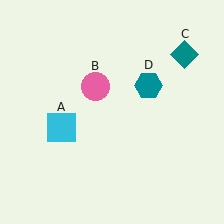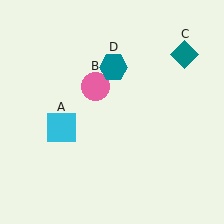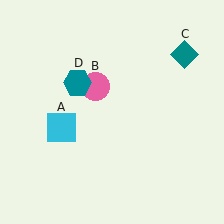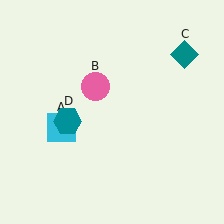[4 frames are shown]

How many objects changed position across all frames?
1 object changed position: teal hexagon (object D).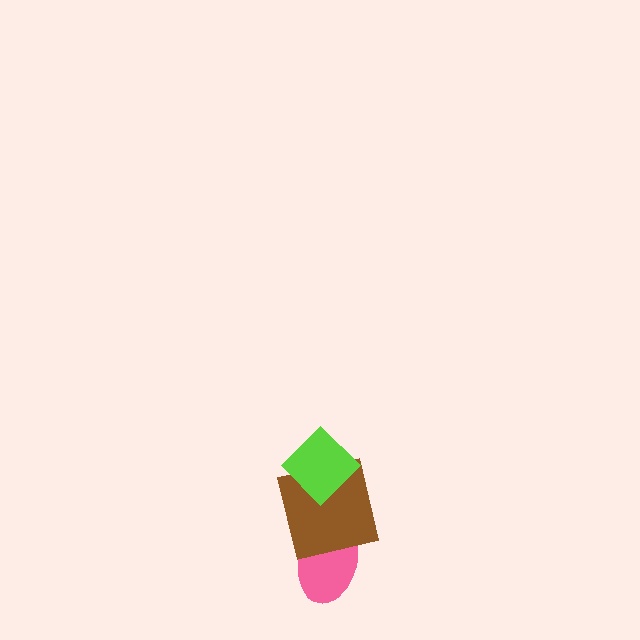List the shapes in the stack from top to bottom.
From top to bottom: the lime diamond, the brown square, the pink ellipse.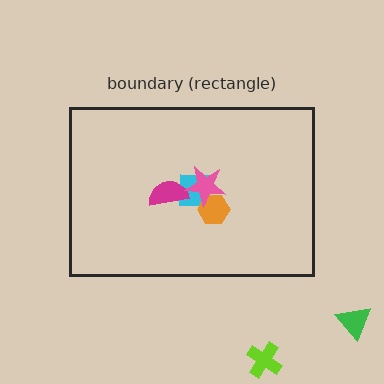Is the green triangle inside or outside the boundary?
Outside.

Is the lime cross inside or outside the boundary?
Outside.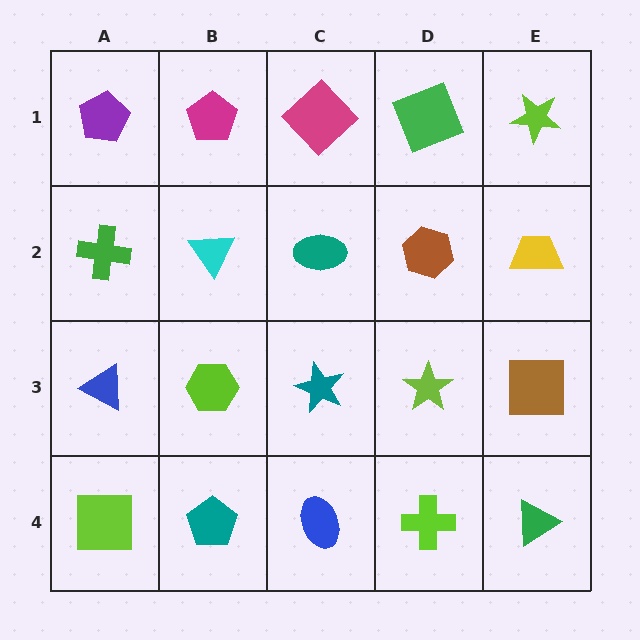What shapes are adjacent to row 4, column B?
A lime hexagon (row 3, column B), a lime square (row 4, column A), a blue ellipse (row 4, column C).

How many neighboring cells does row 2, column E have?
3.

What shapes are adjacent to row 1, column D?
A brown hexagon (row 2, column D), a magenta diamond (row 1, column C), a lime star (row 1, column E).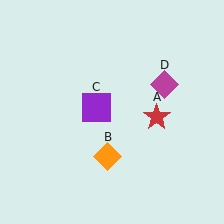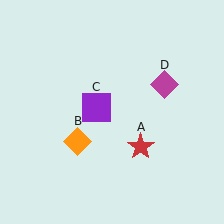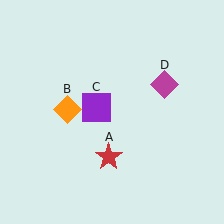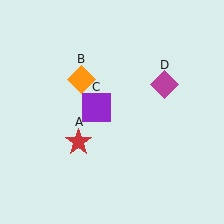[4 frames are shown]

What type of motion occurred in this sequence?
The red star (object A), orange diamond (object B) rotated clockwise around the center of the scene.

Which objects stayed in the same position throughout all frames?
Purple square (object C) and magenta diamond (object D) remained stationary.